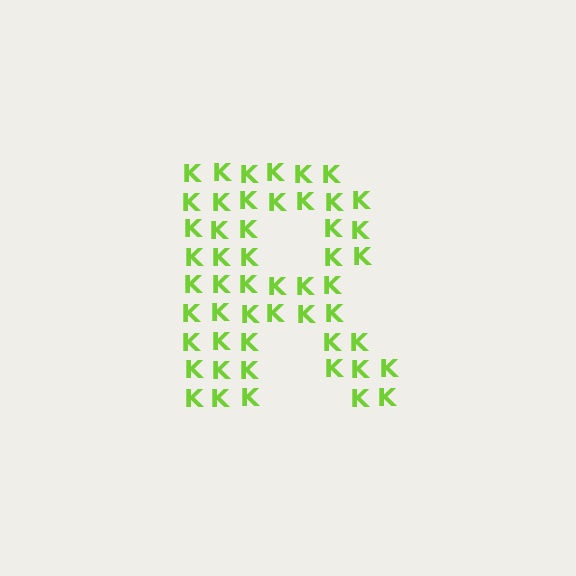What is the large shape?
The large shape is the letter R.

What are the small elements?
The small elements are letter K's.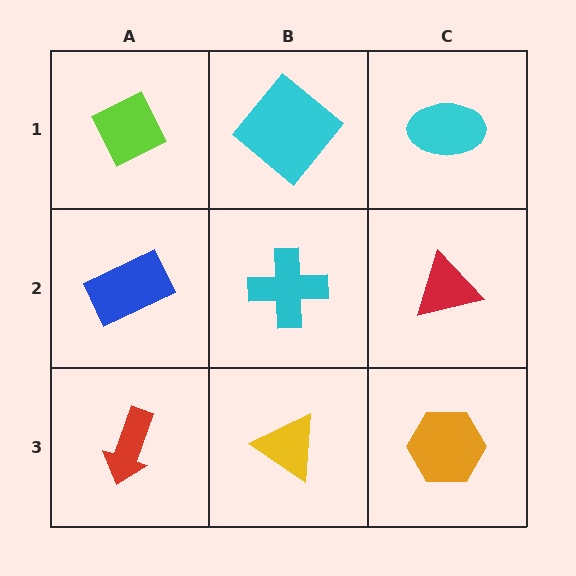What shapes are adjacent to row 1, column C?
A red triangle (row 2, column C), a cyan diamond (row 1, column B).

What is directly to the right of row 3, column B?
An orange hexagon.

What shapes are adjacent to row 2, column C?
A cyan ellipse (row 1, column C), an orange hexagon (row 3, column C), a cyan cross (row 2, column B).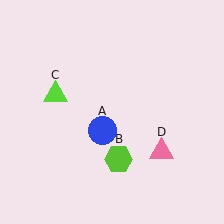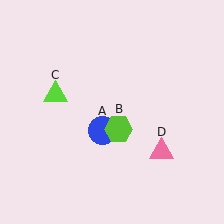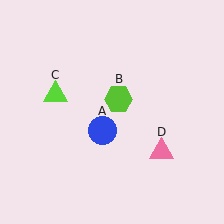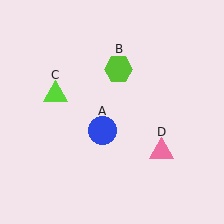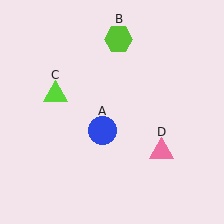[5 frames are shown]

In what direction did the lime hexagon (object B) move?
The lime hexagon (object B) moved up.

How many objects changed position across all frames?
1 object changed position: lime hexagon (object B).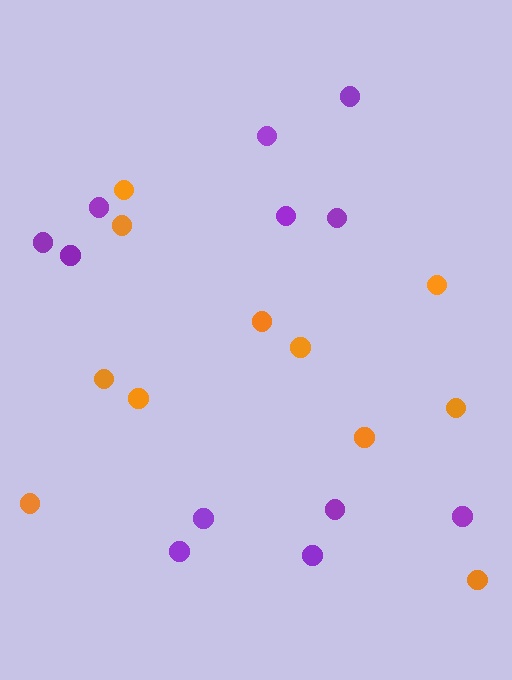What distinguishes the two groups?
There are 2 groups: one group of orange circles (11) and one group of purple circles (12).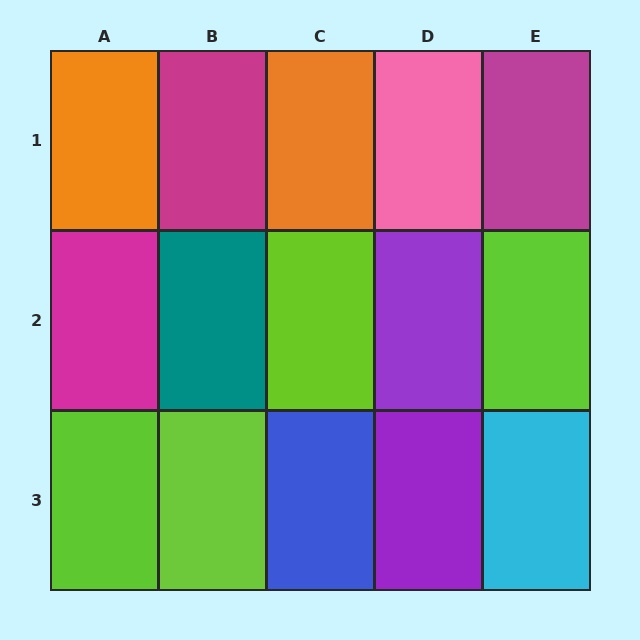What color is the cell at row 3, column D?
Purple.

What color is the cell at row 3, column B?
Lime.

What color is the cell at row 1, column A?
Orange.